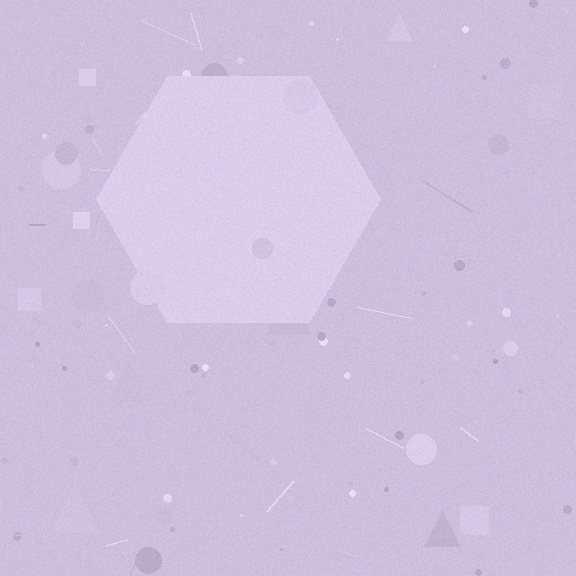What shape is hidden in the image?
A hexagon is hidden in the image.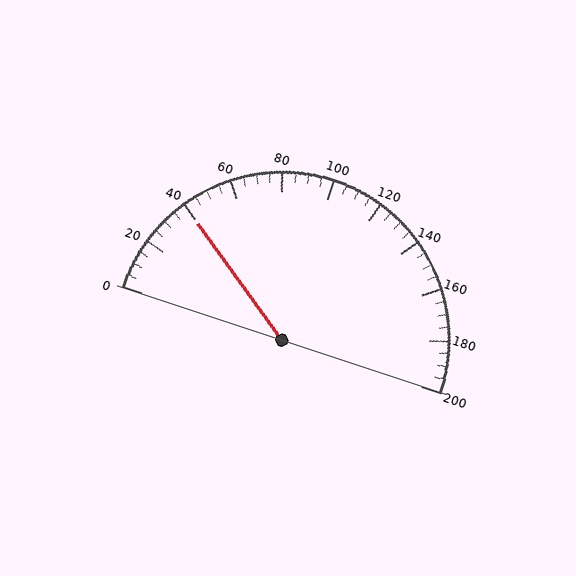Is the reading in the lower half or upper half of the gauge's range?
The reading is in the lower half of the range (0 to 200).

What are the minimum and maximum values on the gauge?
The gauge ranges from 0 to 200.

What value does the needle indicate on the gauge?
The needle indicates approximately 40.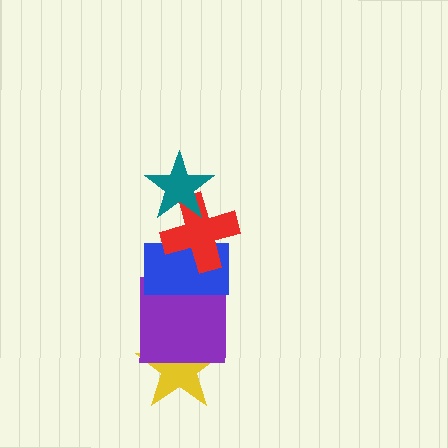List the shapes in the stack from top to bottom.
From top to bottom: the teal star, the red cross, the blue rectangle, the purple square, the yellow star.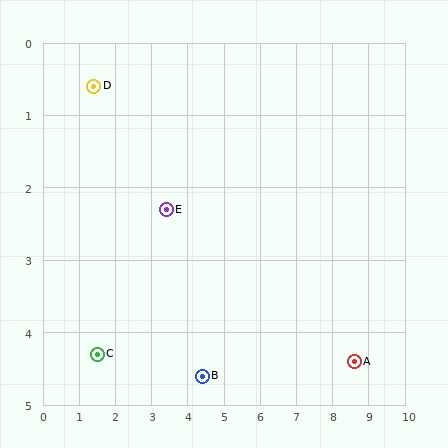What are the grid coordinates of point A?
Point A is at approximately (8.6, 4.4).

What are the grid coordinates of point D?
Point D is at approximately (1.4, 0.6).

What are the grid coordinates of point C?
Point C is at approximately (1.5, 4.3).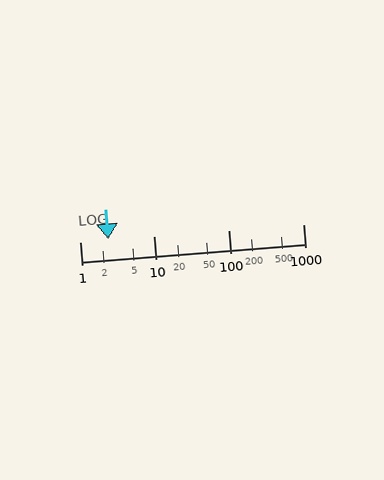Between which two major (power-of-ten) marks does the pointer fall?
The pointer is between 1 and 10.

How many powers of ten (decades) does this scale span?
The scale spans 3 decades, from 1 to 1000.